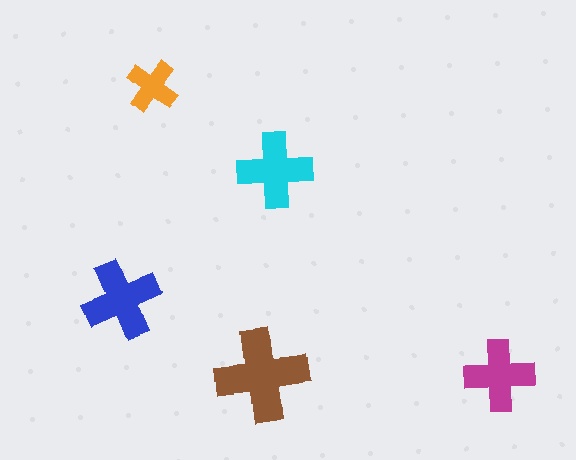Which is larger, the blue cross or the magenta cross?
The blue one.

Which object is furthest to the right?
The magenta cross is rightmost.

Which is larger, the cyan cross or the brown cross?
The brown one.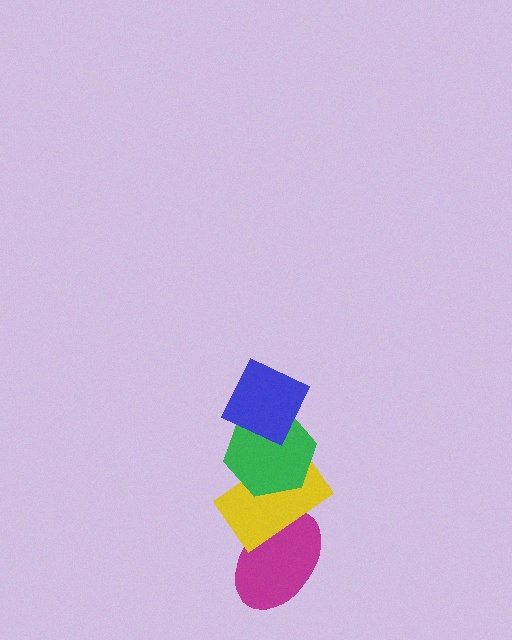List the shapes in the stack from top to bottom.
From top to bottom: the blue diamond, the green hexagon, the yellow rectangle, the magenta ellipse.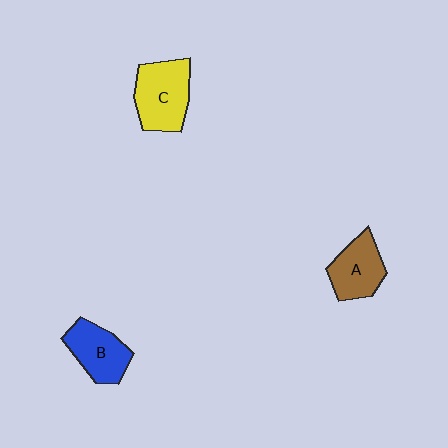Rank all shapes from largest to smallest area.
From largest to smallest: C (yellow), B (blue), A (brown).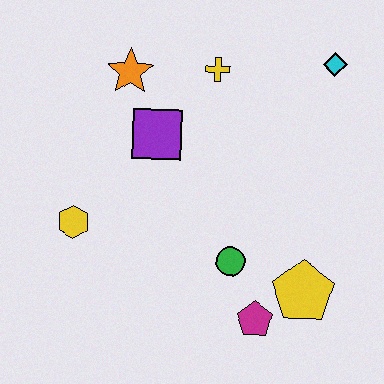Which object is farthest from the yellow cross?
The magenta pentagon is farthest from the yellow cross.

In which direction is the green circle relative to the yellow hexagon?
The green circle is to the right of the yellow hexagon.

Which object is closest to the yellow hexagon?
The purple square is closest to the yellow hexagon.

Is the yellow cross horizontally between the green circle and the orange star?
Yes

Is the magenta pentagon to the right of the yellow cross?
Yes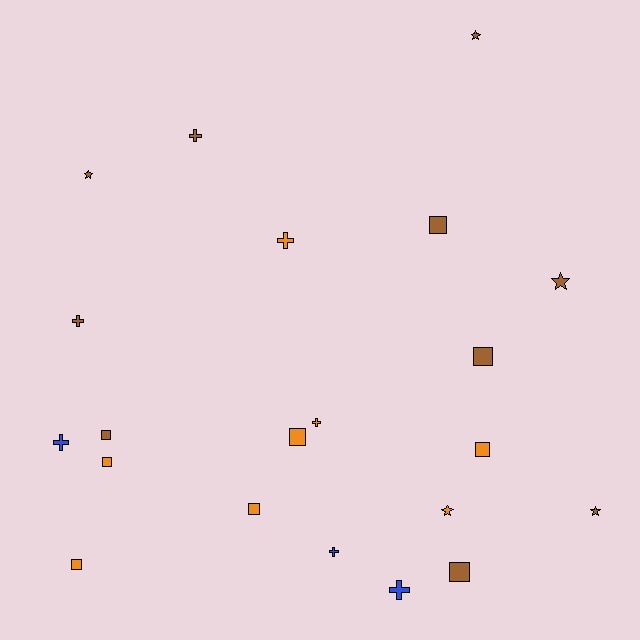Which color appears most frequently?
Brown, with 10 objects.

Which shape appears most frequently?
Square, with 9 objects.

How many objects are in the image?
There are 21 objects.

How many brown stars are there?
There are 4 brown stars.